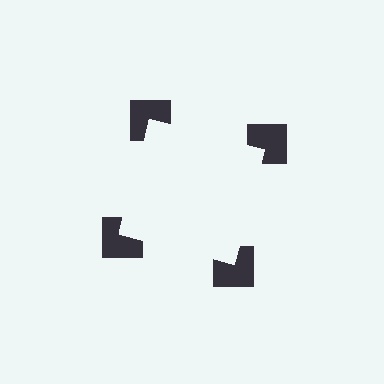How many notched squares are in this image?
There are 4 — one at each vertex of the illusory square.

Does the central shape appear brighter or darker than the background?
It typically appears slightly brighter than the background, even though no actual brightness change is drawn.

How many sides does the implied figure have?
4 sides.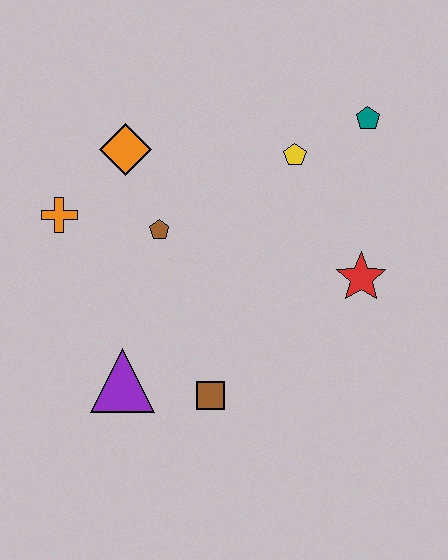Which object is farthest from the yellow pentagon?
The purple triangle is farthest from the yellow pentagon.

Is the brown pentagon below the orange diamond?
Yes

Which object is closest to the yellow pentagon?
The teal pentagon is closest to the yellow pentagon.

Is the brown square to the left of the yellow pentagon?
Yes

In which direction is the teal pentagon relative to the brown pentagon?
The teal pentagon is to the right of the brown pentagon.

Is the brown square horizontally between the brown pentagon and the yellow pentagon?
Yes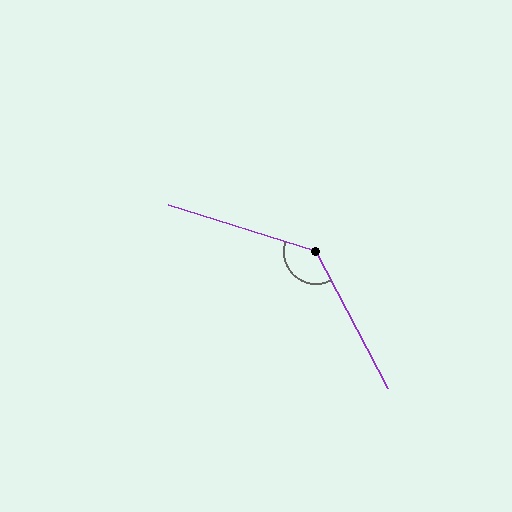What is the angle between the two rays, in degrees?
Approximately 135 degrees.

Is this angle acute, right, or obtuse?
It is obtuse.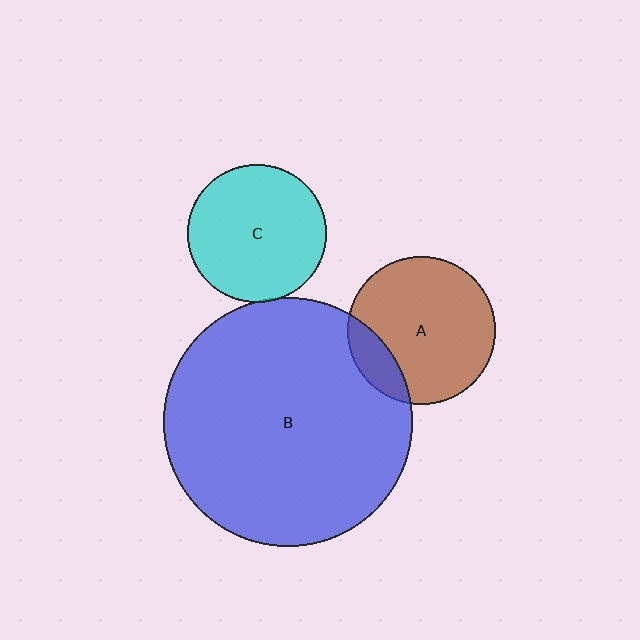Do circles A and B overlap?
Yes.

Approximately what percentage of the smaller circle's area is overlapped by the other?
Approximately 15%.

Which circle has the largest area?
Circle B (blue).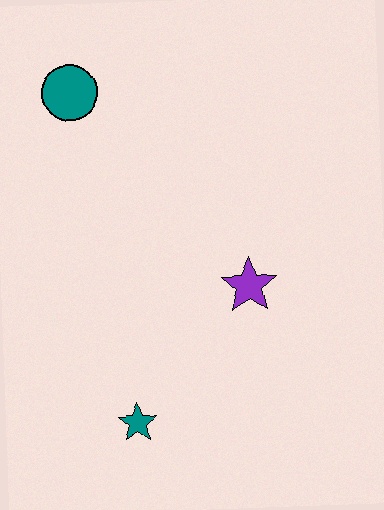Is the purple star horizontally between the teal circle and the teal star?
No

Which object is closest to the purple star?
The teal star is closest to the purple star.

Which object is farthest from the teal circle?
The teal star is farthest from the teal circle.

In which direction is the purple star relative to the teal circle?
The purple star is below the teal circle.